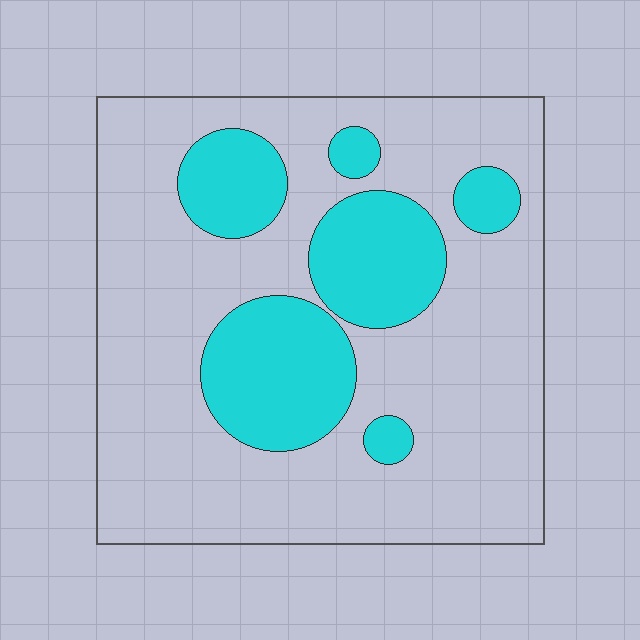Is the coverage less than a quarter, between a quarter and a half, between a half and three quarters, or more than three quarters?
Between a quarter and a half.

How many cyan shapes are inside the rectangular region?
6.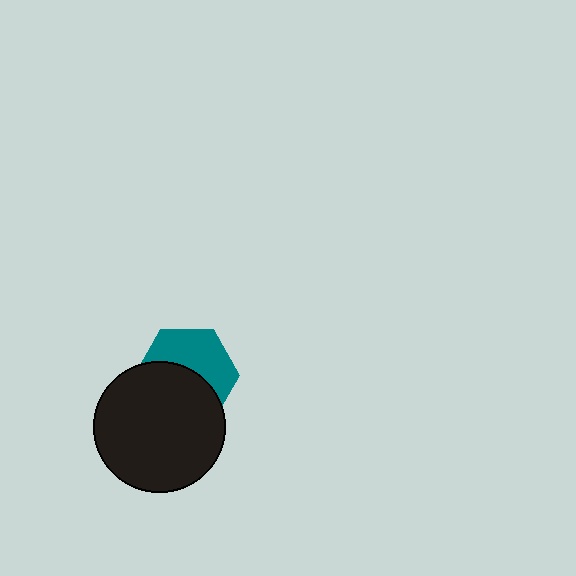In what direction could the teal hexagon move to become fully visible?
The teal hexagon could move up. That would shift it out from behind the black circle entirely.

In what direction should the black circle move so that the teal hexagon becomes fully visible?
The black circle should move down. That is the shortest direction to clear the overlap and leave the teal hexagon fully visible.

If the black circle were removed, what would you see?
You would see the complete teal hexagon.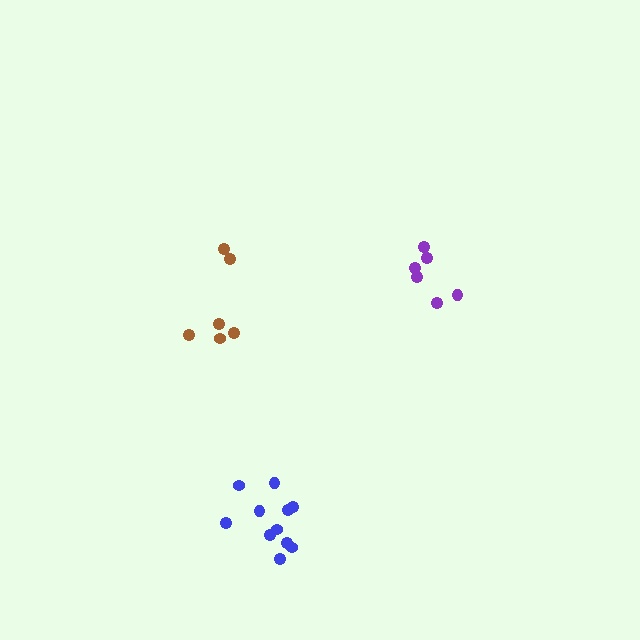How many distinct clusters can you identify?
There are 3 distinct clusters.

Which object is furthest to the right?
The purple cluster is rightmost.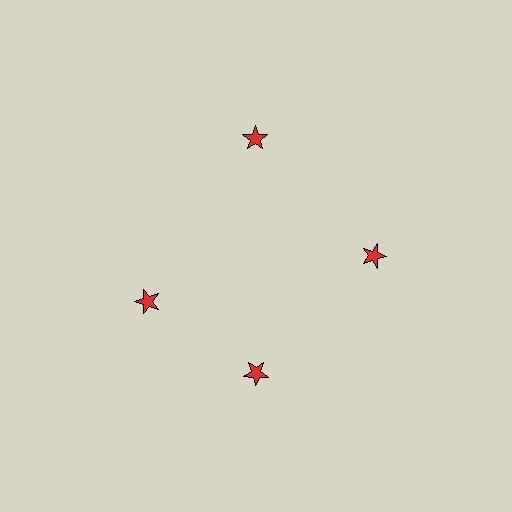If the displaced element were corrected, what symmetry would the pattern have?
It would have 4-fold rotational symmetry — the pattern would map onto itself every 90 degrees.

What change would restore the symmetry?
The symmetry would be restored by rotating it back into even spacing with its neighbors so that all 4 stars sit at equal angles and equal distance from the center.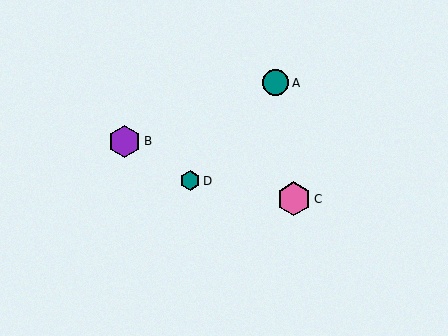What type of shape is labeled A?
Shape A is a teal circle.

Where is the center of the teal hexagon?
The center of the teal hexagon is at (190, 181).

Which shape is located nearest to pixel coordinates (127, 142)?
The purple hexagon (labeled B) at (124, 141) is nearest to that location.